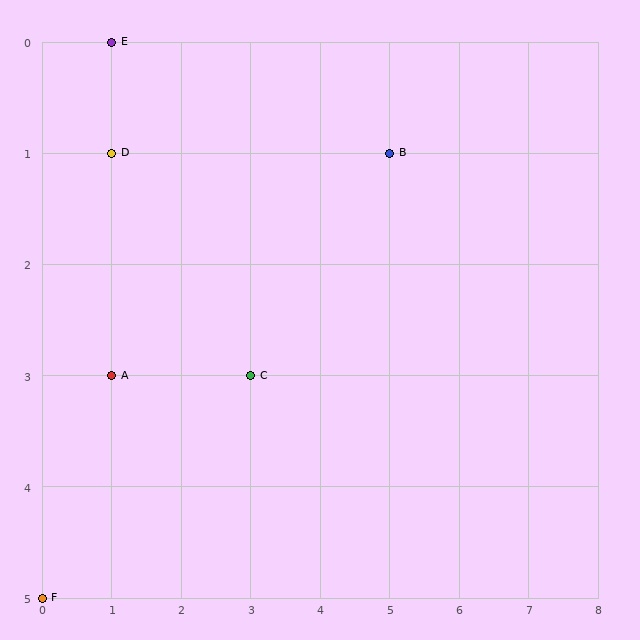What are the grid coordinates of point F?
Point F is at grid coordinates (0, 5).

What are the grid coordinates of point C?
Point C is at grid coordinates (3, 3).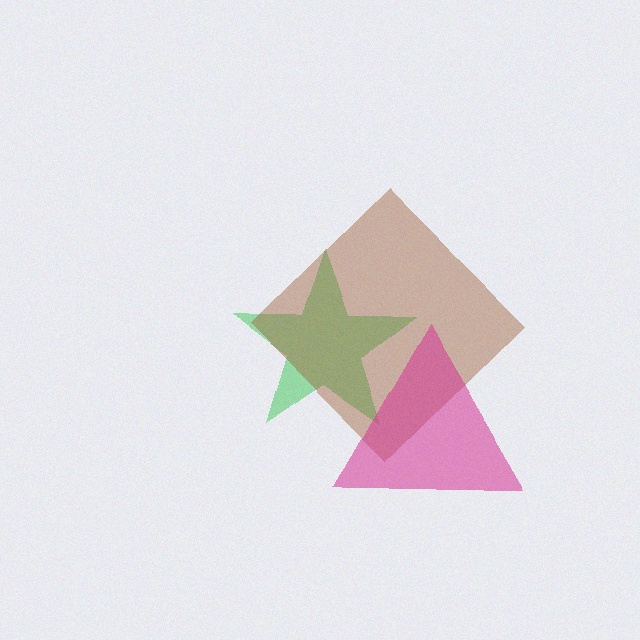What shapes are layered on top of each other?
The layered shapes are: a green star, a brown diamond, a magenta triangle.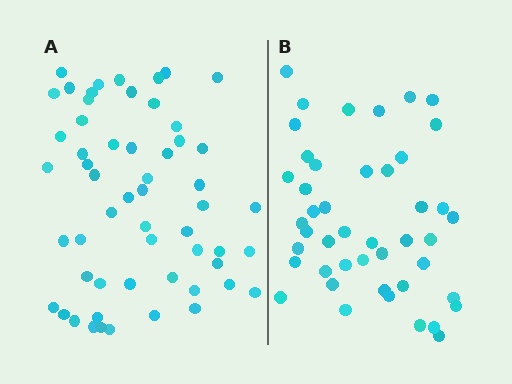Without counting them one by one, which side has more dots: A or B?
Region A (the left region) has more dots.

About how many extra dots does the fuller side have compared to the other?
Region A has roughly 12 or so more dots than region B.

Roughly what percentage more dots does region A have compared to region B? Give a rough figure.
About 25% more.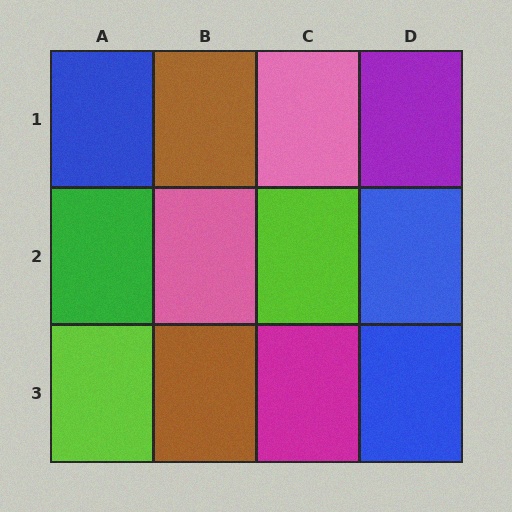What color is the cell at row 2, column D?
Blue.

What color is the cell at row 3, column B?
Brown.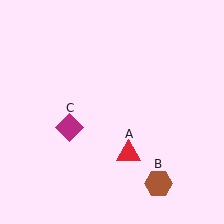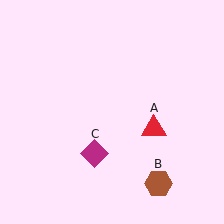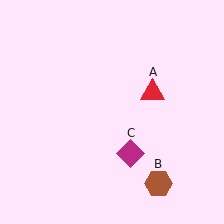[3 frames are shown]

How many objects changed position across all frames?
2 objects changed position: red triangle (object A), magenta diamond (object C).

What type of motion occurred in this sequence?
The red triangle (object A), magenta diamond (object C) rotated counterclockwise around the center of the scene.